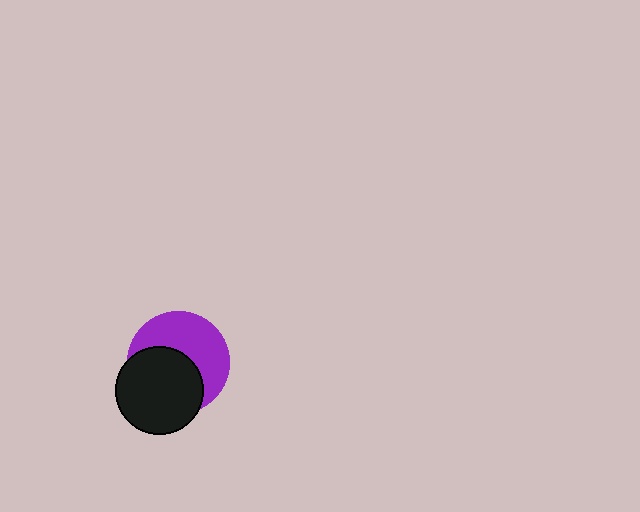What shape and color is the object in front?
The object in front is a black circle.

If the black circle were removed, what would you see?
You would see the complete purple circle.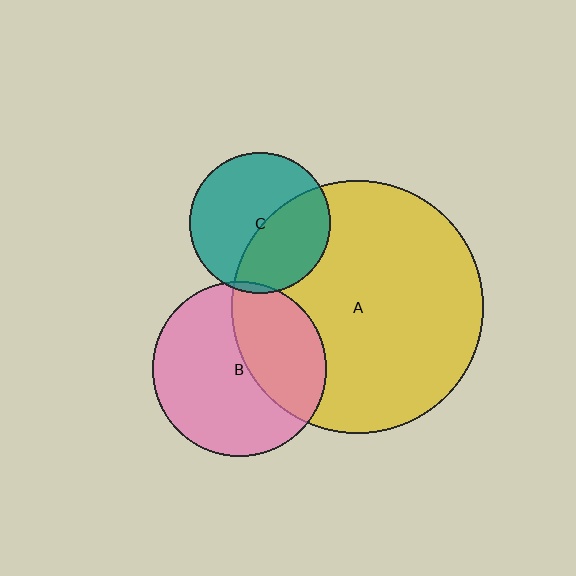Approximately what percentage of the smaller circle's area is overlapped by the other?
Approximately 40%.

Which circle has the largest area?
Circle A (yellow).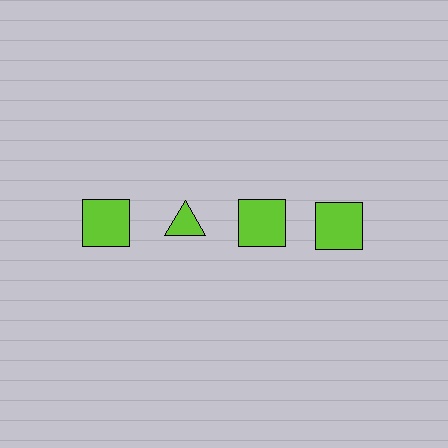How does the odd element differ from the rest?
It has a different shape: triangle instead of square.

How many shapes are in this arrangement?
There are 4 shapes arranged in a grid pattern.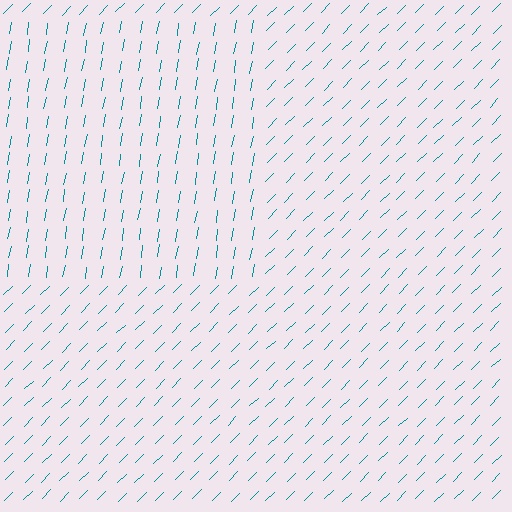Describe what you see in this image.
The image is filled with small teal line segments. A rectangle region in the image has lines oriented differently from the surrounding lines, creating a visible texture boundary.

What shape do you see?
I see a rectangle.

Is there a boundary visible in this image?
Yes, there is a texture boundary formed by a change in line orientation.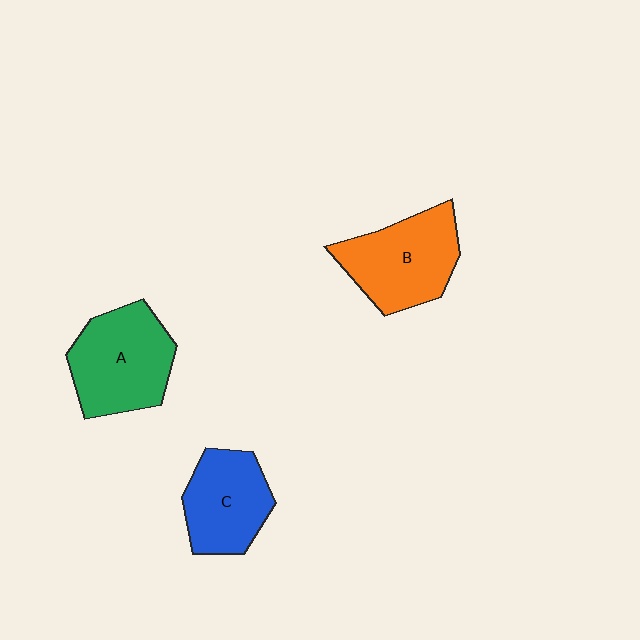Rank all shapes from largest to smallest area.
From largest to smallest: A (green), B (orange), C (blue).